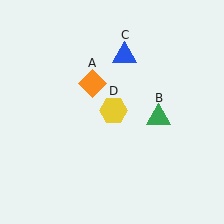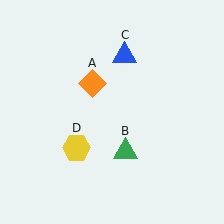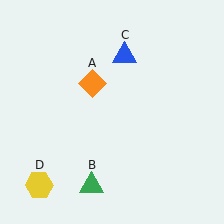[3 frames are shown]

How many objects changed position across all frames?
2 objects changed position: green triangle (object B), yellow hexagon (object D).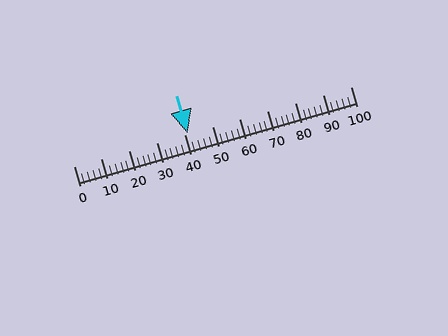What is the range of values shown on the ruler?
The ruler shows values from 0 to 100.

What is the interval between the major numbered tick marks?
The major tick marks are spaced 10 units apart.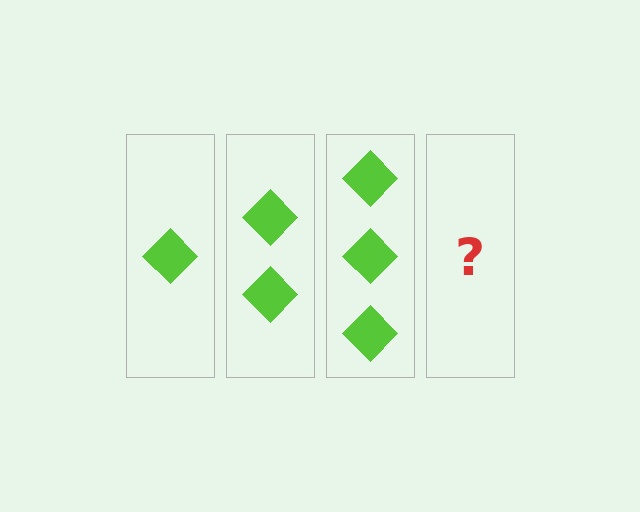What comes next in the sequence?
The next element should be 4 diamonds.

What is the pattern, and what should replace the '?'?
The pattern is that each step adds one more diamond. The '?' should be 4 diamonds.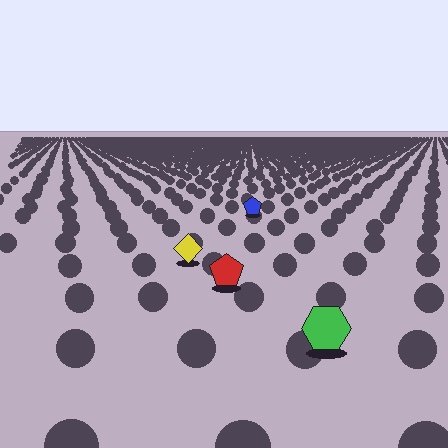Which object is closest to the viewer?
The green hexagon is closest. The texture marks near it are larger and more spread out.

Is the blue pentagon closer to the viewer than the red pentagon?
No. The red pentagon is closer — you can tell from the texture gradient: the ground texture is coarser near it.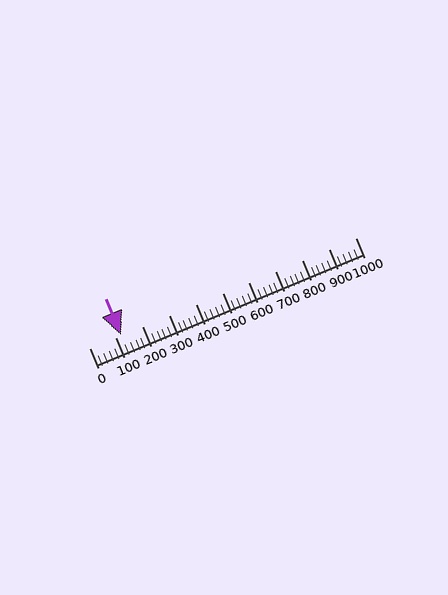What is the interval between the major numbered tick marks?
The major tick marks are spaced 100 units apart.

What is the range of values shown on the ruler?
The ruler shows values from 0 to 1000.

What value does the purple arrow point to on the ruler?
The purple arrow points to approximately 120.